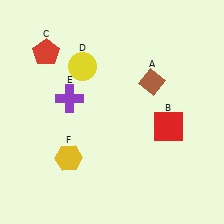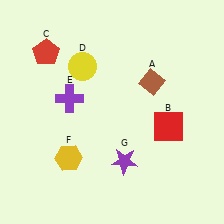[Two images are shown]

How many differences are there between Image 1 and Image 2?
There is 1 difference between the two images.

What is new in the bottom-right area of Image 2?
A purple star (G) was added in the bottom-right area of Image 2.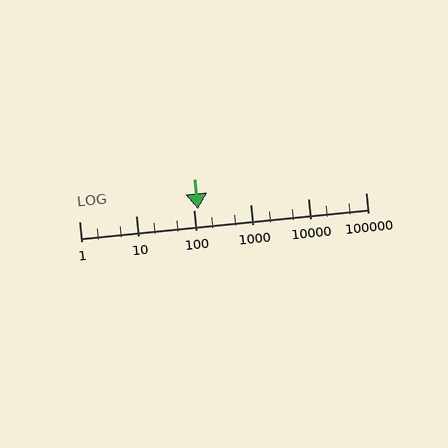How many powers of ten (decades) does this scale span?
The scale spans 5 decades, from 1 to 100000.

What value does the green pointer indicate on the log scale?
The pointer indicates approximately 120.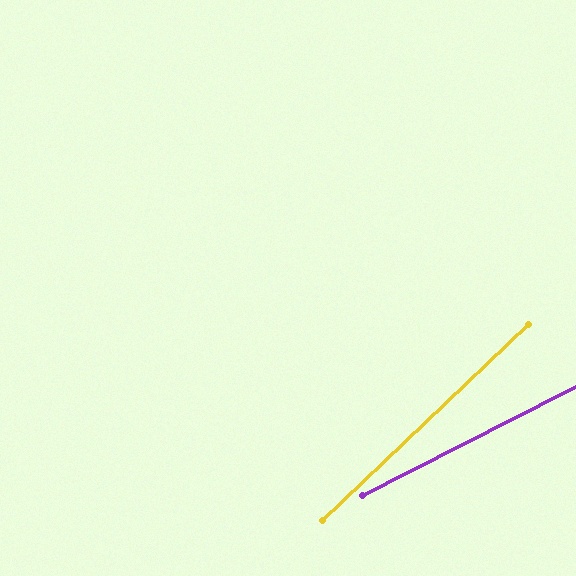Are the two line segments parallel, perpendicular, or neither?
Neither parallel nor perpendicular — they differ by about 17°.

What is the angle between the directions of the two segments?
Approximately 17 degrees.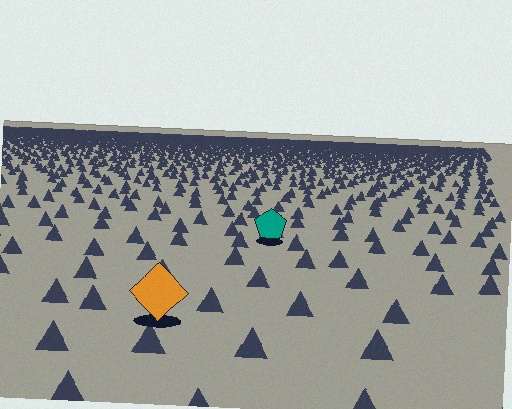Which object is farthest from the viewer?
The teal pentagon is farthest from the viewer. It appears smaller and the ground texture around it is denser.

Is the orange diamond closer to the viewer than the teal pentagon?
Yes. The orange diamond is closer — you can tell from the texture gradient: the ground texture is coarser near it.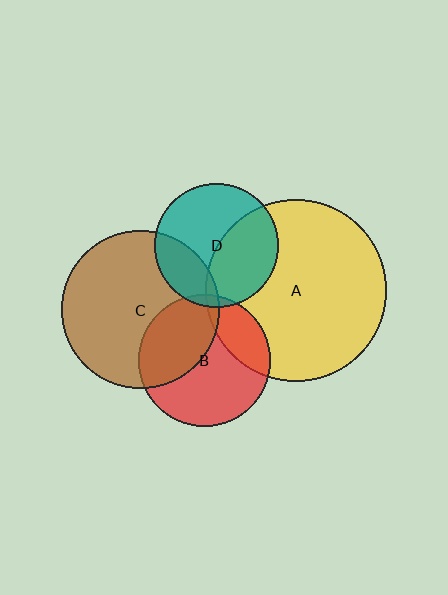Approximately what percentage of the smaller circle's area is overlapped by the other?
Approximately 5%.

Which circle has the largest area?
Circle A (yellow).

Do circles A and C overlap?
Yes.